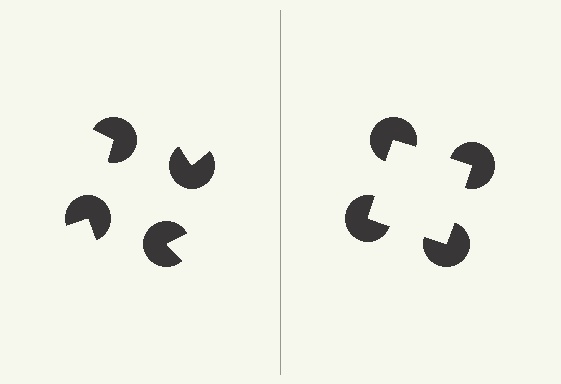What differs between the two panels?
The pac-man discs are positioned identically on both sides; only the wedge orientations differ. On the right they align to a square; on the left they are misaligned.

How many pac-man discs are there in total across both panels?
8 — 4 on each side.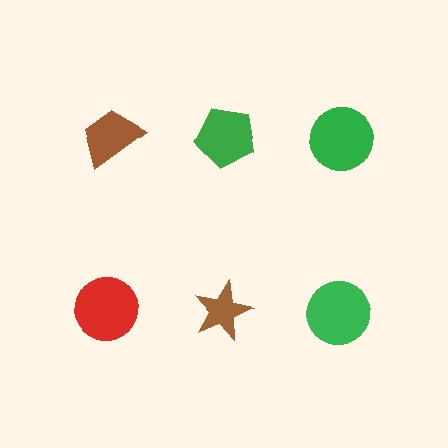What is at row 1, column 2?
A green pentagon.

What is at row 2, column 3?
A green circle.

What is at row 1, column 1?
A brown trapezoid.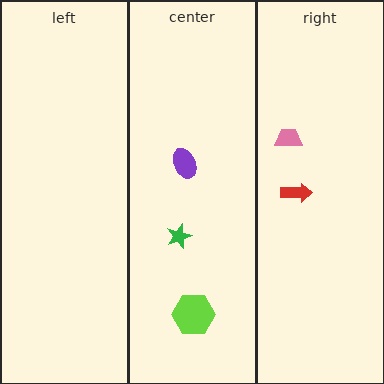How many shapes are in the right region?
2.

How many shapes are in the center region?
3.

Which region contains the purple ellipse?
The center region.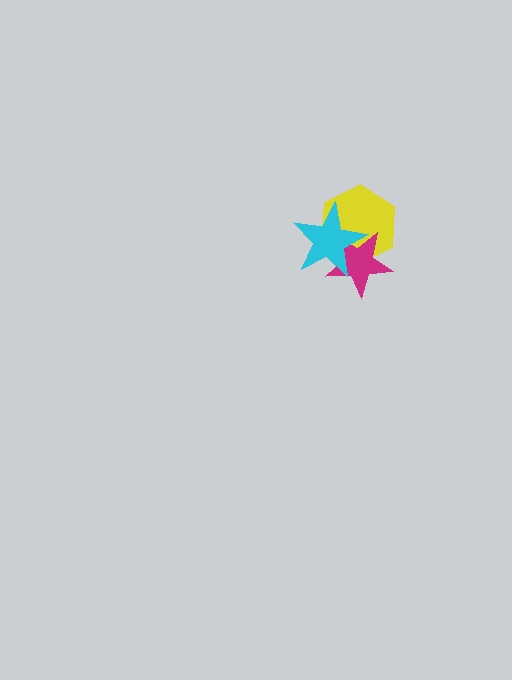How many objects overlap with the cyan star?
2 objects overlap with the cyan star.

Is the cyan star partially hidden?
No, no other shape covers it.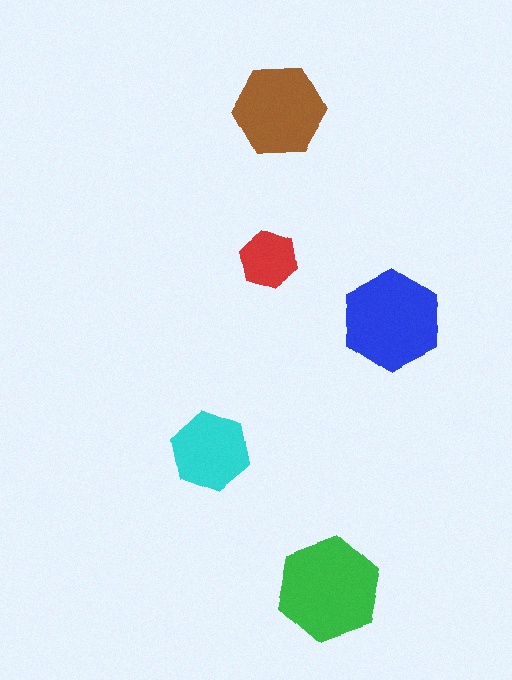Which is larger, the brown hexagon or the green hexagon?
The green one.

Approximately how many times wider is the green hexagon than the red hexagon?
About 2 times wider.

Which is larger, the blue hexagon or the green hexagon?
The green one.